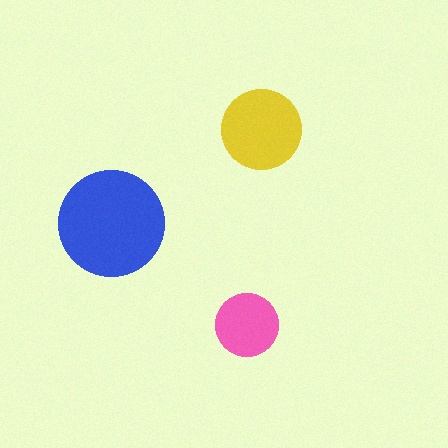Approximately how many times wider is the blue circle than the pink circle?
About 1.5 times wider.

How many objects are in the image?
There are 3 objects in the image.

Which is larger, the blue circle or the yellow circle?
The blue one.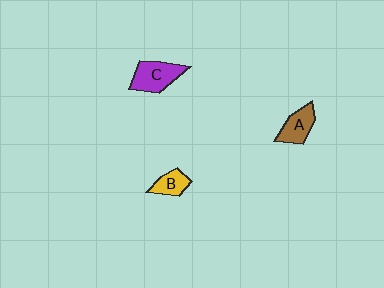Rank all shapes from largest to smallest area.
From largest to smallest: C (purple), A (brown), B (yellow).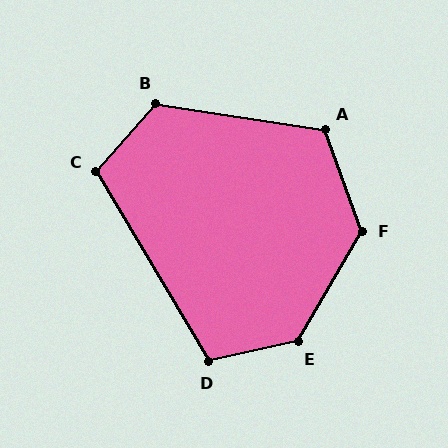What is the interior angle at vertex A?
Approximately 119 degrees (obtuse).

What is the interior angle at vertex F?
Approximately 130 degrees (obtuse).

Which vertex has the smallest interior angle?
D, at approximately 108 degrees.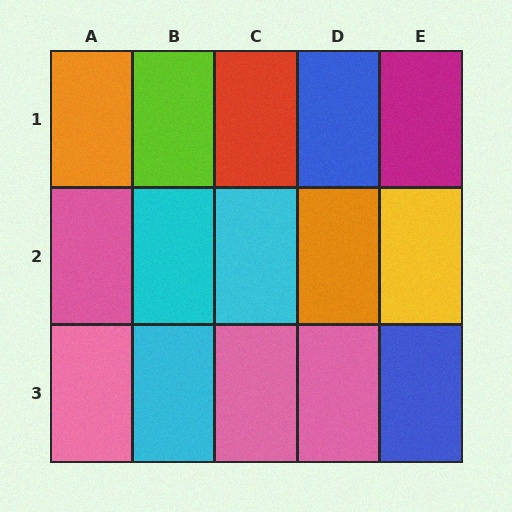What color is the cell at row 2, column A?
Pink.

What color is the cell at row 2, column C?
Cyan.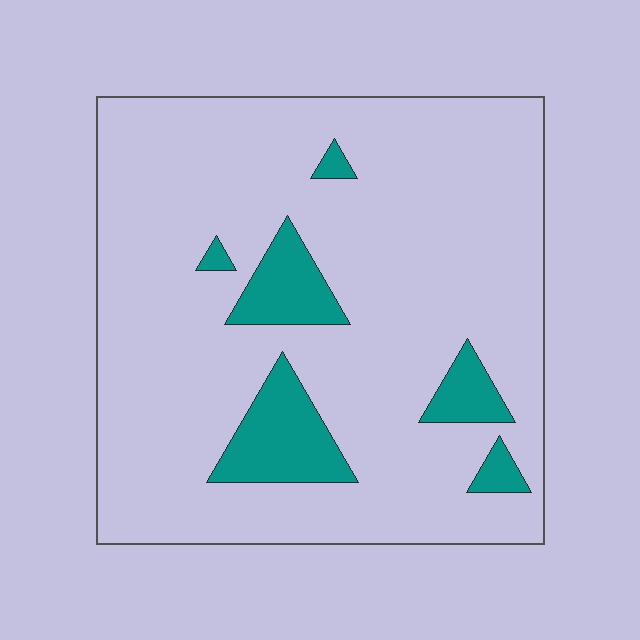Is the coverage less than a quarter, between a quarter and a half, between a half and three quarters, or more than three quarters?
Less than a quarter.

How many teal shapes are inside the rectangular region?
6.